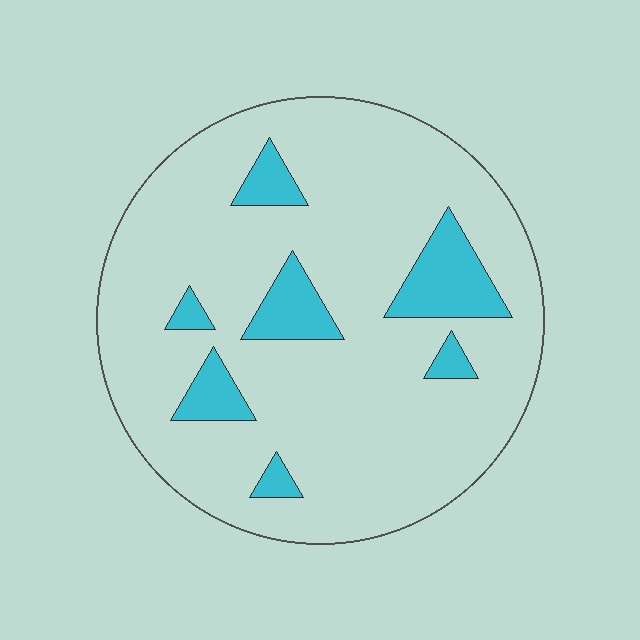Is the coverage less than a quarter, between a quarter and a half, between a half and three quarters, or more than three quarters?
Less than a quarter.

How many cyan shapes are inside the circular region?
7.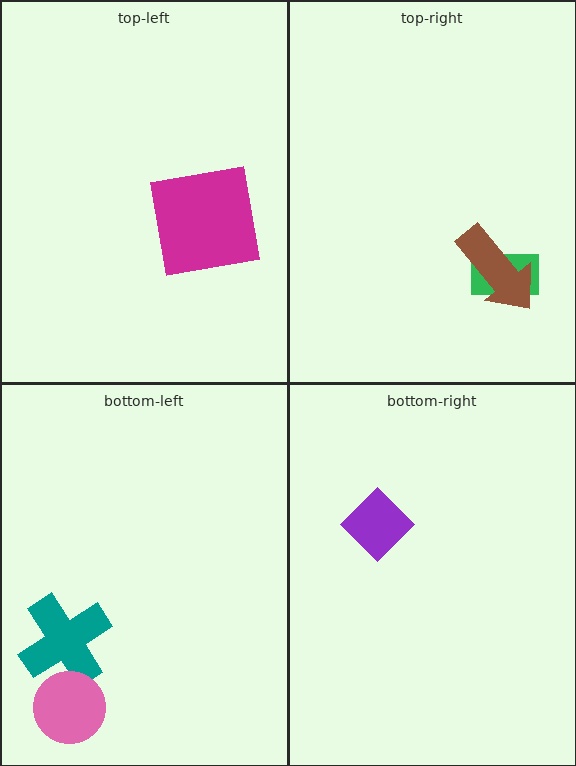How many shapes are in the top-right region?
2.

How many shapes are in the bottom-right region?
1.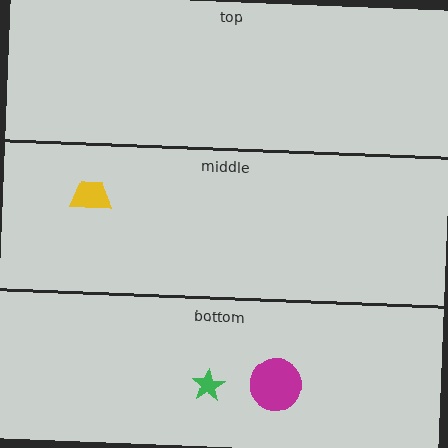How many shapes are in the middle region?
1.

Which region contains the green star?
The bottom region.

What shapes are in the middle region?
The yellow trapezoid.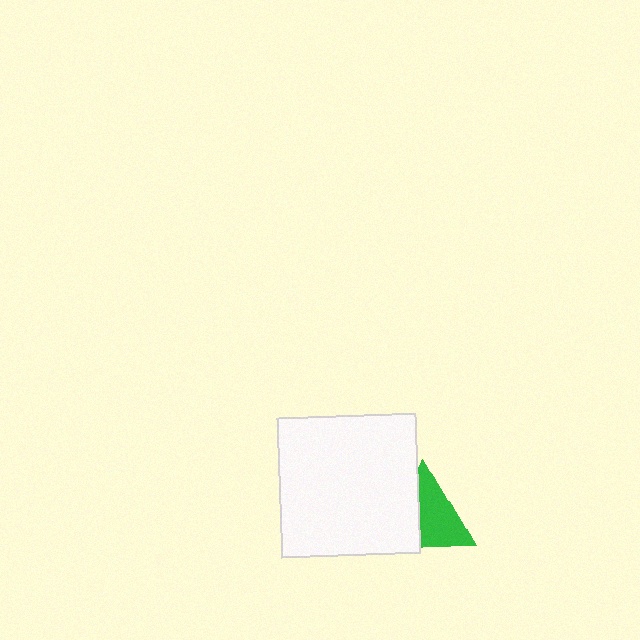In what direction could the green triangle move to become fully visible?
The green triangle could move right. That would shift it out from behind the white square entirely.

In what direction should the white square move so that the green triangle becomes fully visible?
The white square should move left. That is the shortest direction to clear the overlap and leave the green triangle fully visible.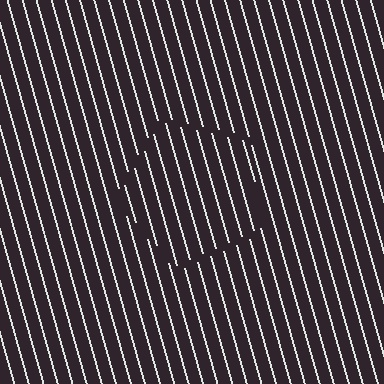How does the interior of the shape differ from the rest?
The interior of the shape contains the same grating, shifted by half a period — the contour is defined by the phase discontinuity where line-ends from the inner and outer gratings abut.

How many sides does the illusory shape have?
5 sides — the line-ends trace a pentagon.